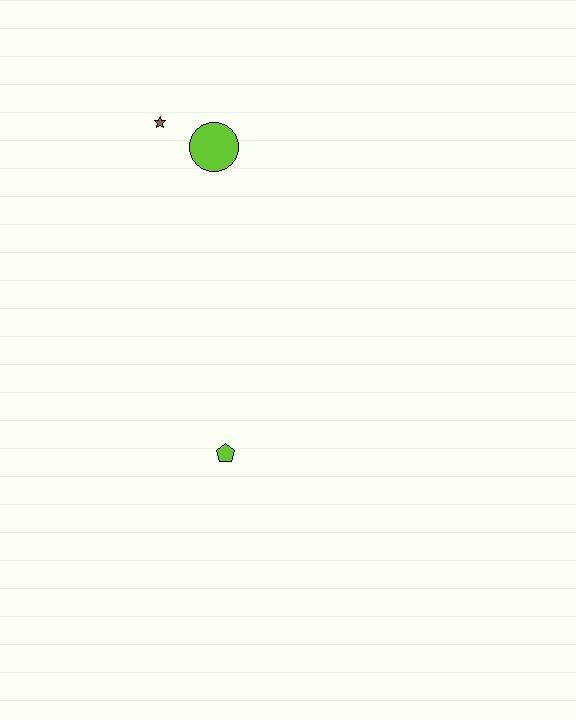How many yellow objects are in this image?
There are no yellow objects.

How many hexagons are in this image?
There are no hexagons.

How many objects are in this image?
There are 3 objects.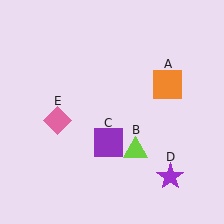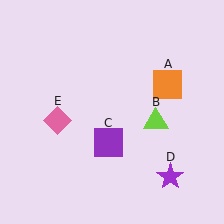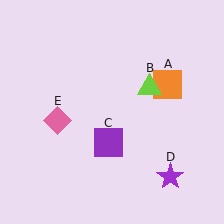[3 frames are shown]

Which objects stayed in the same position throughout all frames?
Orange square (object A) and purple square (object C) and purple star (object D) and pink diamond (object E) remained stationary.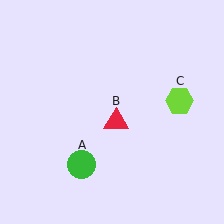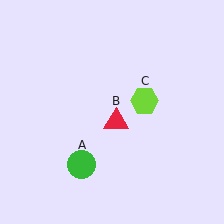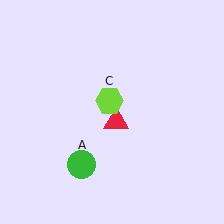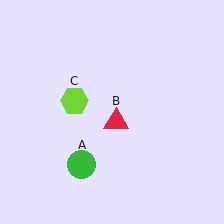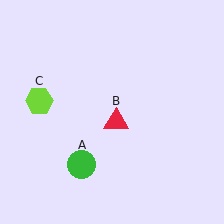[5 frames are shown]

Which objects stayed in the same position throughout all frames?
Green circle (object A) and red triangle (object B) remained stationary.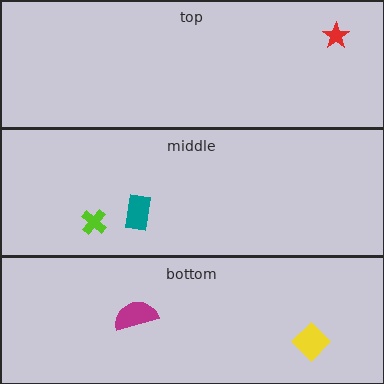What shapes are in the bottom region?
The magenta semicircle, the yellow diamond.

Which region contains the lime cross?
The middle region.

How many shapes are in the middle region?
2.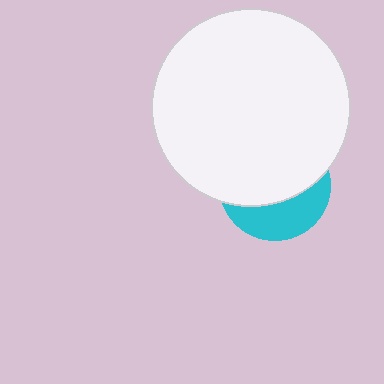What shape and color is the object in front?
The object in front is a white circle.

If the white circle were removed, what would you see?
You would see the complete cyan circle.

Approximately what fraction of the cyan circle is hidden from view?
Roughly 64% of the cyan circle is hidden behind the white circle.